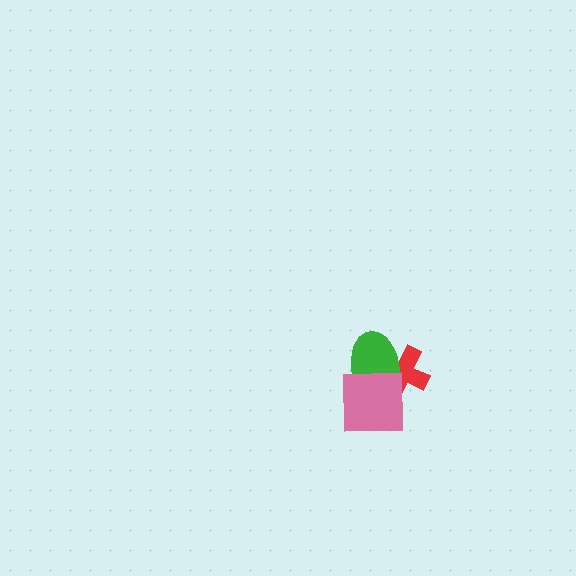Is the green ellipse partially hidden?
Yes, it is partially covered by another shape.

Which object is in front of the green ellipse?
The pink square is in front of the green ellipse.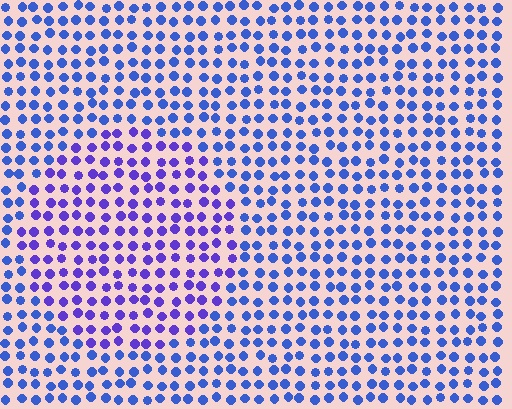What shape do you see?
I see a circle.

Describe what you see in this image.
The image is filled with small blue elements in a uniform arrangement. A circle-shaped region is visible where the elements are tinted to a slightly different hue, forming a subtle color boundary.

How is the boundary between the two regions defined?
The boundary is defined purely by a slight shift in hue (about 31 degrees). Spacing, size, and orientation are identical on both sides.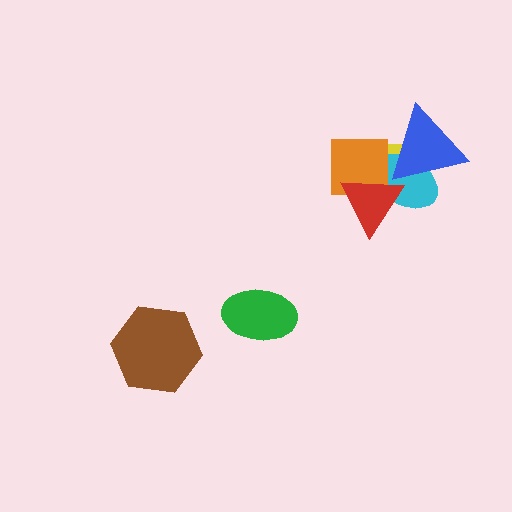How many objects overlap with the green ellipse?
0 objects overlap with the green ellipse.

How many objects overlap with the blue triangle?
2 objects overlap with the blue triangle.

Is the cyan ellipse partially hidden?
Yes, it is partially covered by another shape.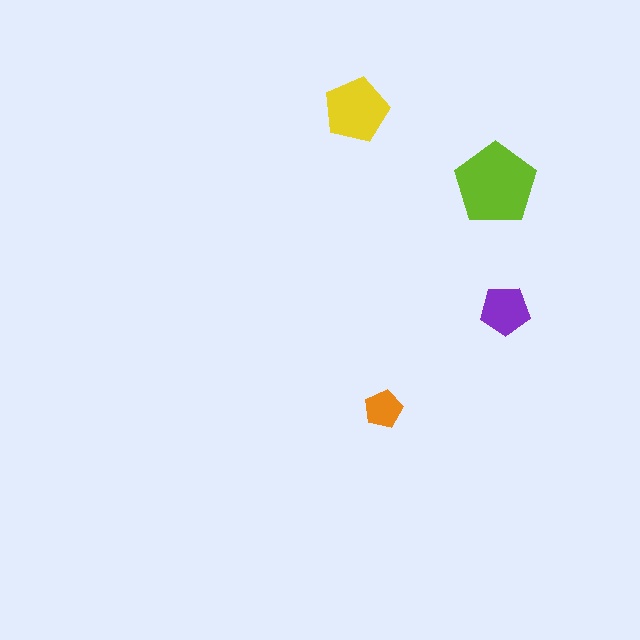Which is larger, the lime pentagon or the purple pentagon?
The lime one.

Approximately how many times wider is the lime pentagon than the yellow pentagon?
About 1.5 times wider.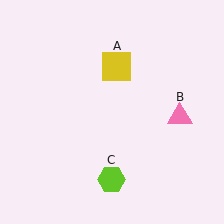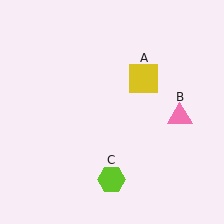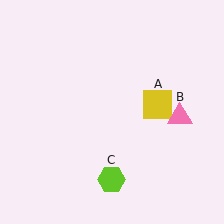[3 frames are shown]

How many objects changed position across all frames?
1 object changed position: yellow square (object A).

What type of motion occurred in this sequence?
The yellow square (object A) rotated clockwise around the center of the scene.